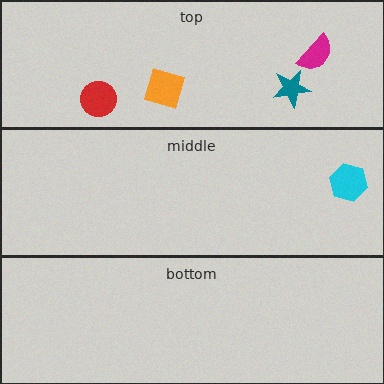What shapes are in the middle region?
The cyan hexagon.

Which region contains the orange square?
The top region.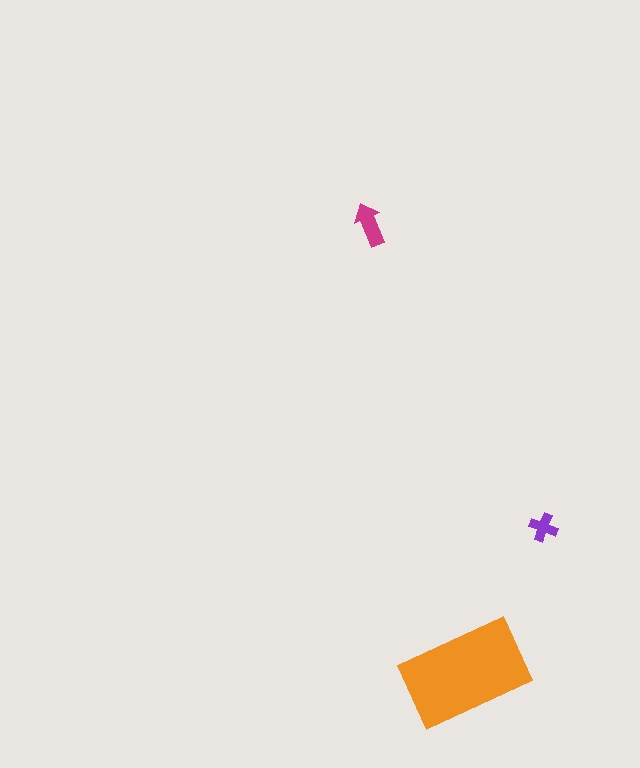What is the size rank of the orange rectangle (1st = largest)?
1st.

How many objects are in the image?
There are 3 objects in the image.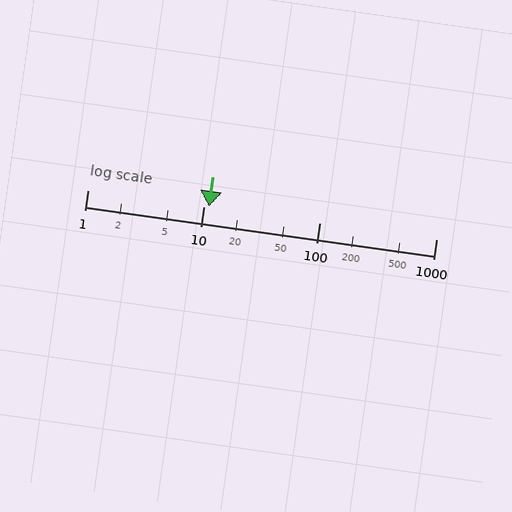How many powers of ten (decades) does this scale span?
The scale spans 3 decades, from 1 to 1000.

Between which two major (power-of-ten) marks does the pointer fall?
The pointer is between 10 and 100.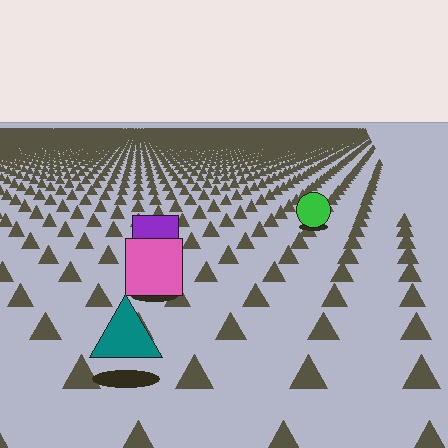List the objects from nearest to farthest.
From nearest to farthest: the teal triangle, the pink square, the purple square, the green circle.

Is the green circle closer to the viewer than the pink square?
No. The pink square is closer — you can tell from the texture gradient: the ground texture is coarser near it.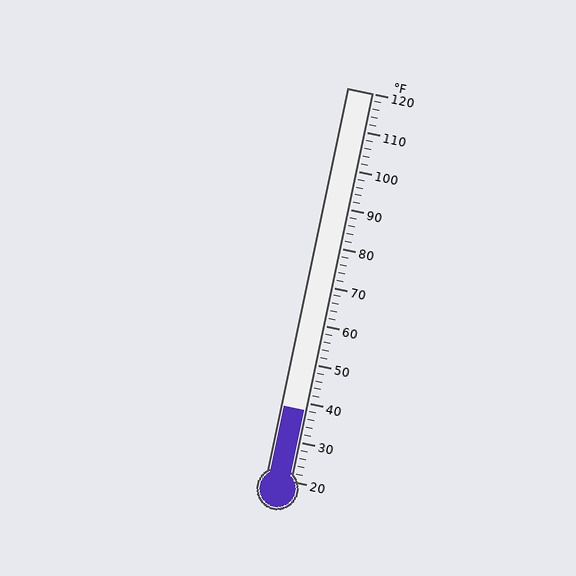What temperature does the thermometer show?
The thermometer shows approximately 38°F.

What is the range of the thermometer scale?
The thermometer scale ranges from 20°F to 120°F.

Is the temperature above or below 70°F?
The temperature is below 70°F.